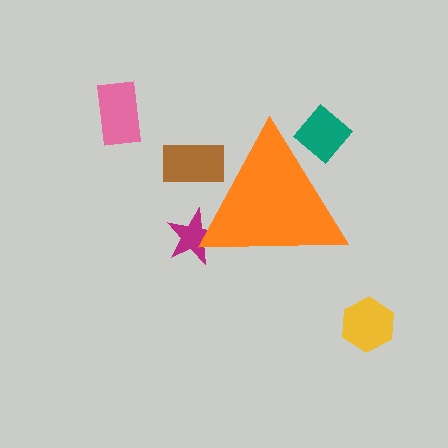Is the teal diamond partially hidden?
Yes, the teal diamond is partially hidden behind the orange triangle.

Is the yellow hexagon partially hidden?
No, the yellow hexagon is fully visible.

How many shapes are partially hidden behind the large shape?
3 shapes are partially hidden.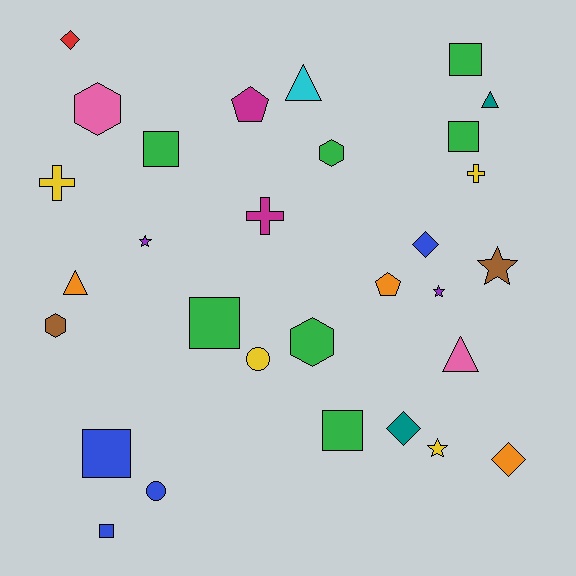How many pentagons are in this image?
There are 2 pentagons.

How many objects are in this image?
There are 30 objects.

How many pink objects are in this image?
There are 2 pink objects.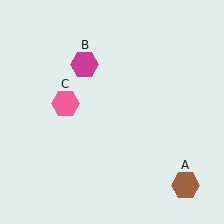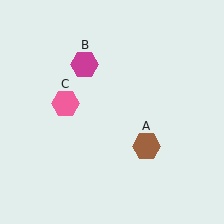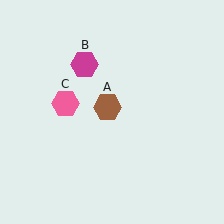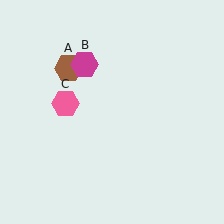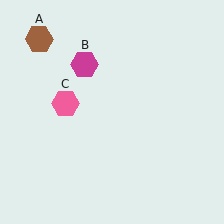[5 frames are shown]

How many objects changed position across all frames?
1 object changed position: brown hexagon (object A).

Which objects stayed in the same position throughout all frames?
Magenta hexagon (object B) and pink hexagon (object C) remained stationary.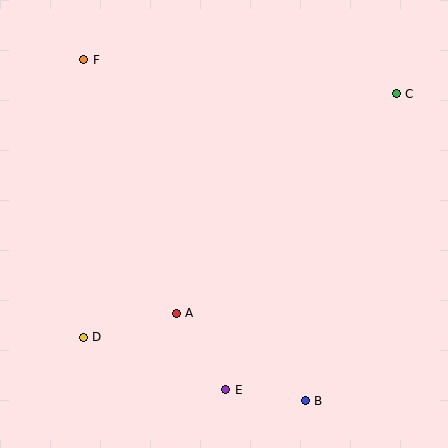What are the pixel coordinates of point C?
Point C is at (396, 94).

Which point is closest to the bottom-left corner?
Point D is closest to the bottom-left corner.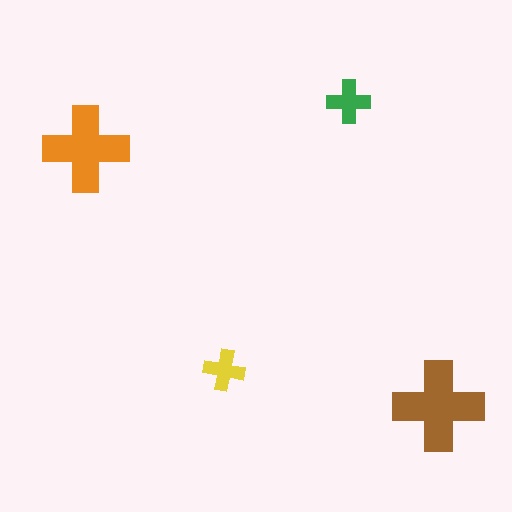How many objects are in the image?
There are 4 objects in the image.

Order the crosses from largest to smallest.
the brown one, the orange one, the green one, the yellow one.